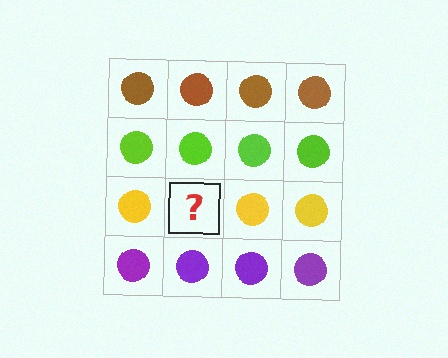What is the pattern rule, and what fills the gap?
The rule is that each row has a consistent color. The gap should be filled with a yellow circle.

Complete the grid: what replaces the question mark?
The question mark should be replaced with a yellow circle.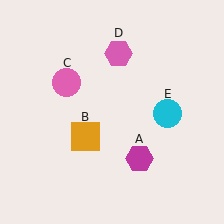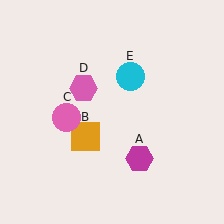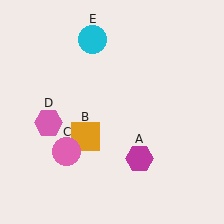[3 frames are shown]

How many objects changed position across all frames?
3 objects changed position: pink circle (object C), pink hexagon (object D), cyan circle (object E).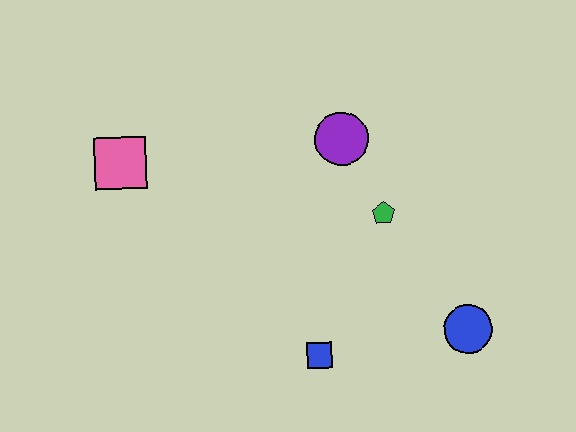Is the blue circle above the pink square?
No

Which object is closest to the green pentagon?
The purple circle is closest to the green pentagon.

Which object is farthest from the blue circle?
The pink square is farthest from the blue circle.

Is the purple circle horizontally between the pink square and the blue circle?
Yes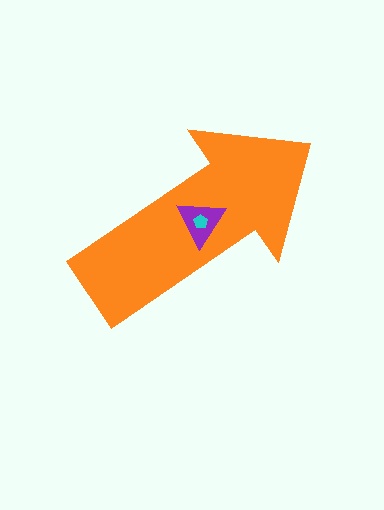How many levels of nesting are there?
3.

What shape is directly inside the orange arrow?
The purple triangle.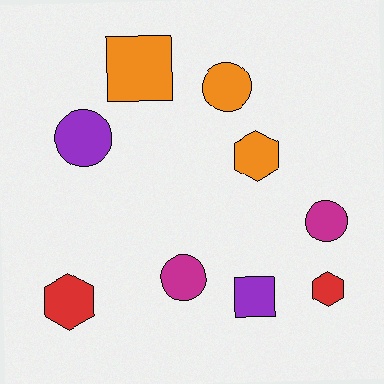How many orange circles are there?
There is 1 orange circle.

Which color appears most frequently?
Orange, with 3 objects.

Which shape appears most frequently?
Circle, with 4 objects.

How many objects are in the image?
There are 9 objects.